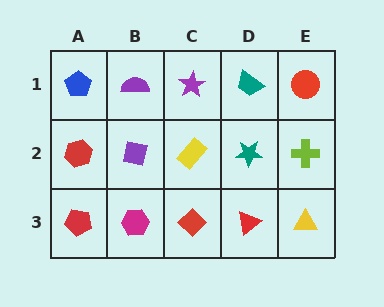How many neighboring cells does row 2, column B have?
4.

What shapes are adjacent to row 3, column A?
A red hexagon (row 2, column A), a magenta hexagon (row 3, column B).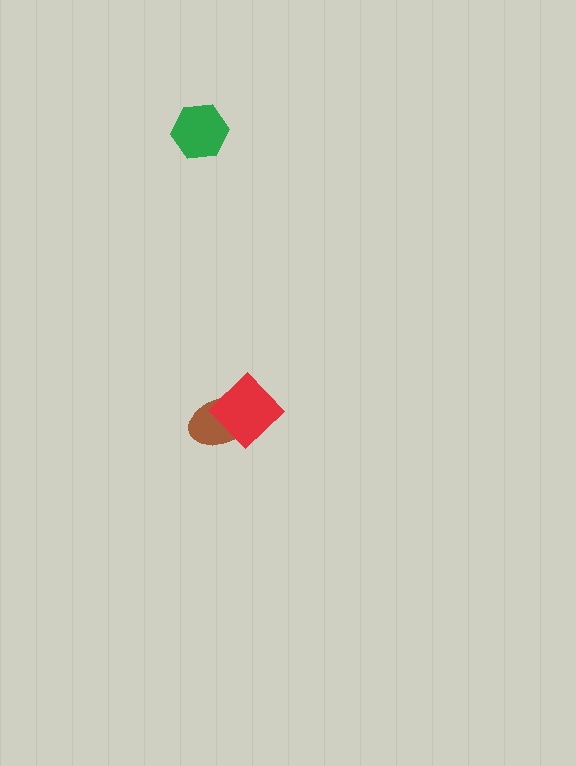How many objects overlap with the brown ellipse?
1 object overlaps with the brown ellipse.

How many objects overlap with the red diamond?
1 object overlaps with the red diamond.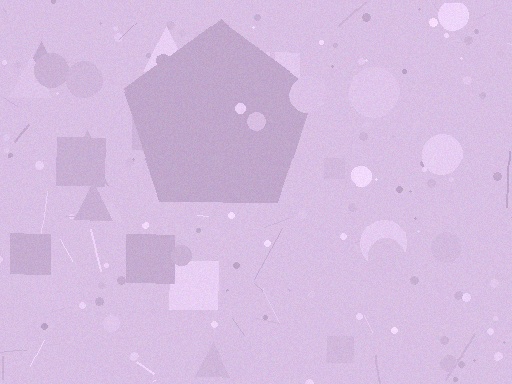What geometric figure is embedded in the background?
A pentagon is embedded in the background.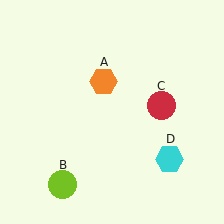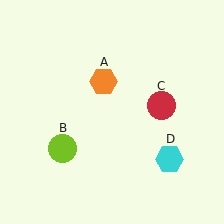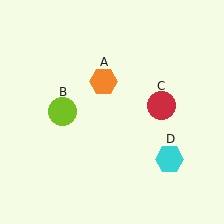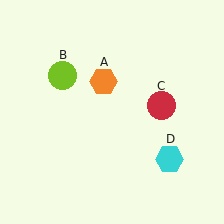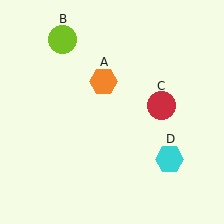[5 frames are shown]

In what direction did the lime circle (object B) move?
The lime circle (object B) moved up.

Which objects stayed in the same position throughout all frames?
Orange hexagon (object A) and red circle (object C) and cyan hexagon (object D) remained stationary.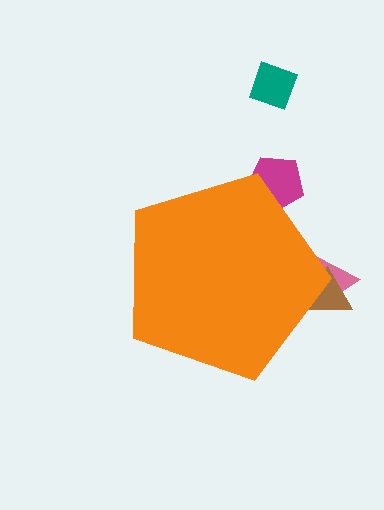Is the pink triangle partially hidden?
Yes, the pink triangle is partially hidden behind the orange pentagon.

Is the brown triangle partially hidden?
Yes, the brown triangle is partially hidden behind the orange pentagon.